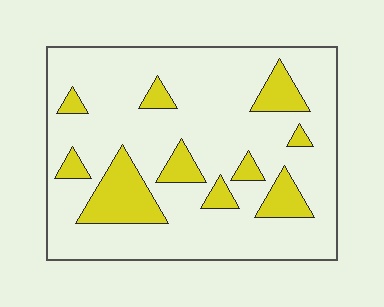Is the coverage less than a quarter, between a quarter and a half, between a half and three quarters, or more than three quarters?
Less than a quarter.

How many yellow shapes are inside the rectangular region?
10.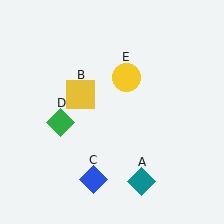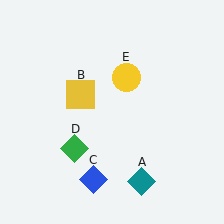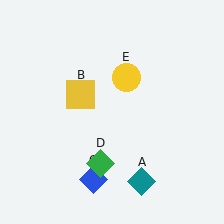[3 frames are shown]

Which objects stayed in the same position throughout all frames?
Teal diamond (object A) and yellow square (object B) and blue diamond (object C) and yellow circle (object E) remained stationary.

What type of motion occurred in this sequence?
The green diamond (object D) rotated counterclockwise around the center of the scene.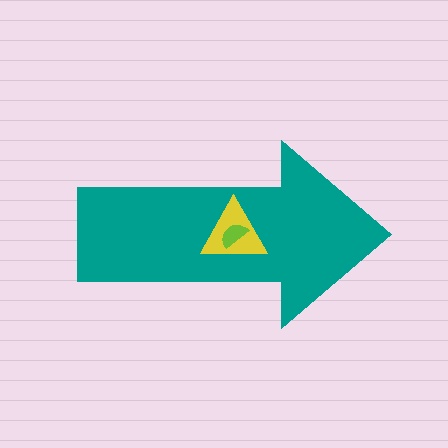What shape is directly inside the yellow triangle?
The lime semicircle.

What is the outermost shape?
The teal arrow.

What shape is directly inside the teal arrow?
The yellow triangle.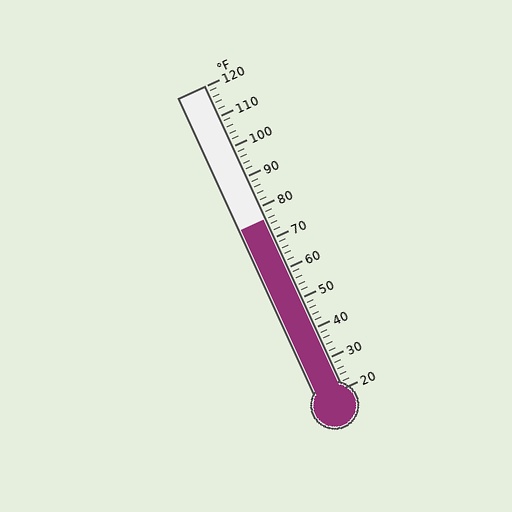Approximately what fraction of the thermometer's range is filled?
The thermometer is filled to approximately 55% of its range.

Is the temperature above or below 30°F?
The temperature is above 30°F.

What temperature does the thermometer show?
The thermometer shows approximately 76°F.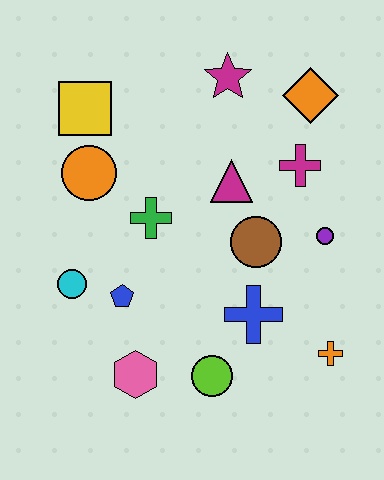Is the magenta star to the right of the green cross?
Yes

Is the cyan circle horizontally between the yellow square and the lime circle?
No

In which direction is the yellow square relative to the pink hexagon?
The yellow square is above the pink hexagon.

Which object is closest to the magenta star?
The orange diamond is closest to the magenta star.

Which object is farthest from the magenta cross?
The pink hexagon is farthest from the magenta cross.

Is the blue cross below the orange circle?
Yes